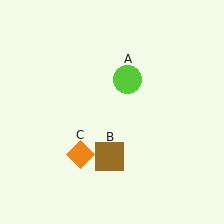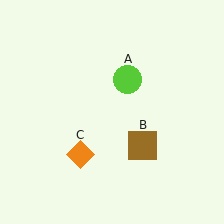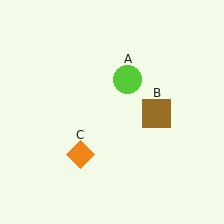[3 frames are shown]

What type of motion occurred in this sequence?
The brown square (object B) rotated counterclockwise around the center of the scene.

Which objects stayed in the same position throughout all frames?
Lime circle (object A) and orange diamond (object C) remained stationary.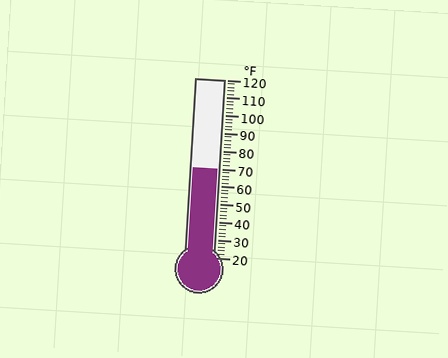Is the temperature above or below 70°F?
The temperature is at 70°F.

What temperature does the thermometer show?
The thermometer shows approximately 70°F.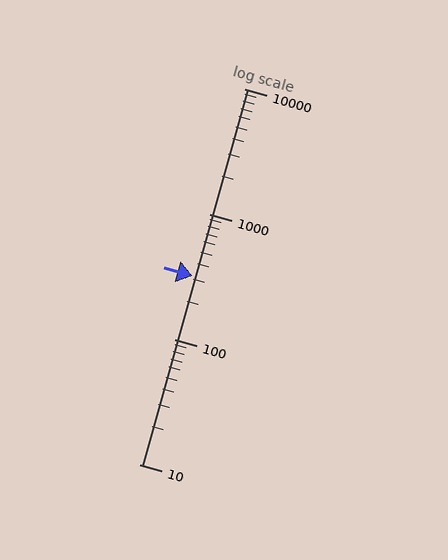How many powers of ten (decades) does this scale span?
The scale spans 3 decades, from 10 to 10000.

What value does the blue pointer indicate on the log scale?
The pointer indicates approximately 320.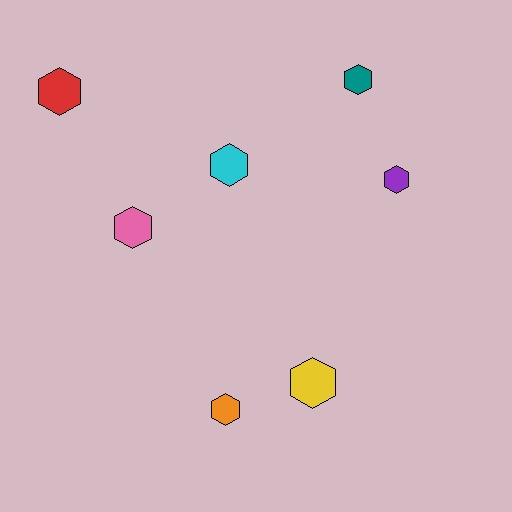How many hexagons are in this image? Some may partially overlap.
There are 7 hexagons.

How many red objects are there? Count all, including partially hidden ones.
There is 1 red object.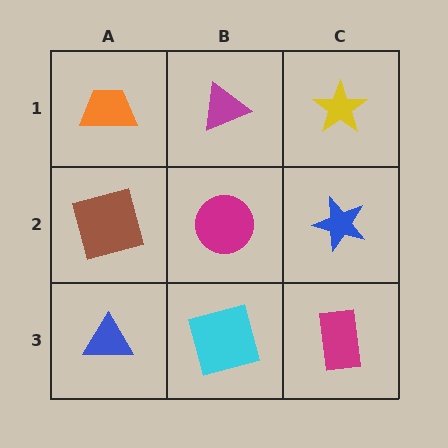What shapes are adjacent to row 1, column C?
A blue star (row 2, column C), a magenta triangle (row 1, column B).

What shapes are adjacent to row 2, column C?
A yellow star (row 1, column C), a magenta rectangle (row 3, column C), a magenta circle (row 2, column B).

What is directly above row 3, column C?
A blue star.